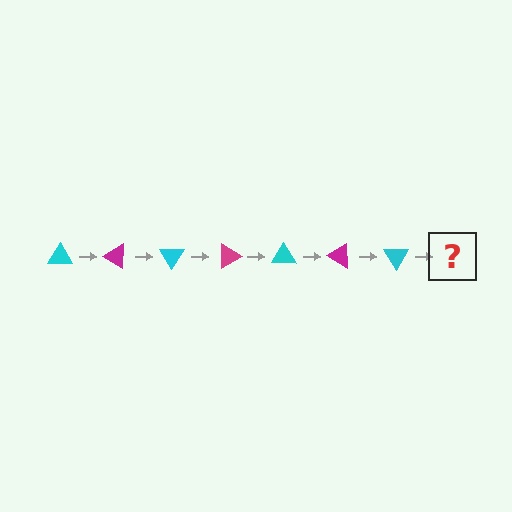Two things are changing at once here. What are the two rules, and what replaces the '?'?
The two rules are that it rotates 30 degrees each step and the color cycles through cyan and magenta. The '?' should be a magenta triangle, rotated 210 degrees from the start.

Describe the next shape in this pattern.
It should be a magenta triangle, rotated 210 degrees from the start.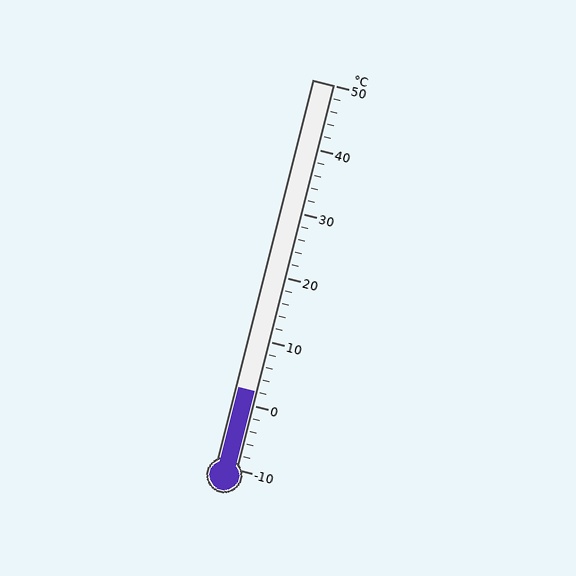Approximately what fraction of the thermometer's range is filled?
The thermometer is filled to approximately 20% of its range.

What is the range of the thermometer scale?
The thermometer scale ranges from -10°C to 50°C.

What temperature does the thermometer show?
The thermometer shows approximately 2°C.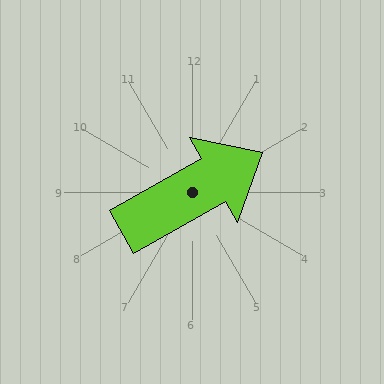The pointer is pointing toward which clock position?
Roughly 2 o'clock.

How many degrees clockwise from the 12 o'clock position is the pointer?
Approximately 60 degrees.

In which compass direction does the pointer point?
Northeast.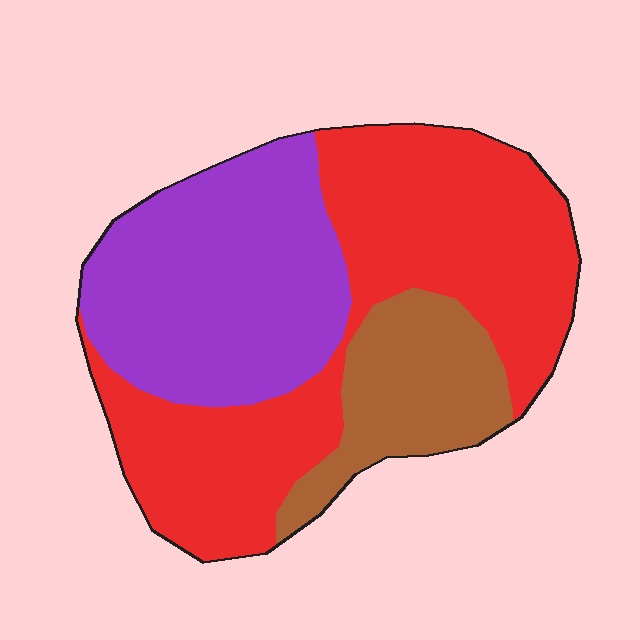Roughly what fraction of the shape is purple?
Purple takes up about one third (1/3) of the shape.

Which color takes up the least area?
Brown, at roughly 15%.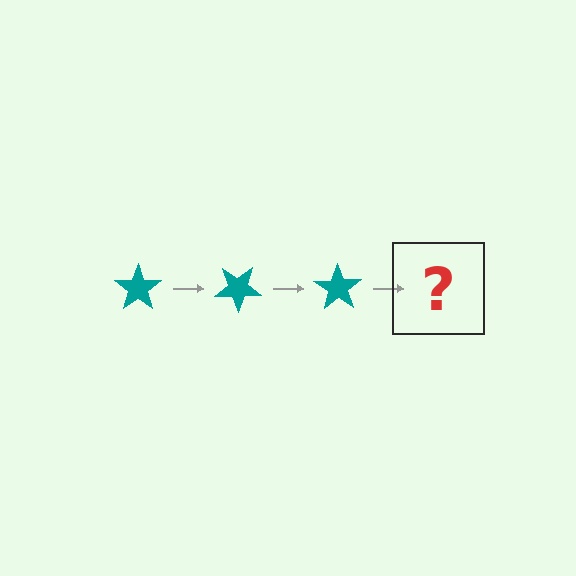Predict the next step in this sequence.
The next step is a teal star rotated 105 degrees.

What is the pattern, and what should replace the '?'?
The pattern is that the star rotates 35 degrees each step. The '?' should be a teal star rotated 105 degrees.